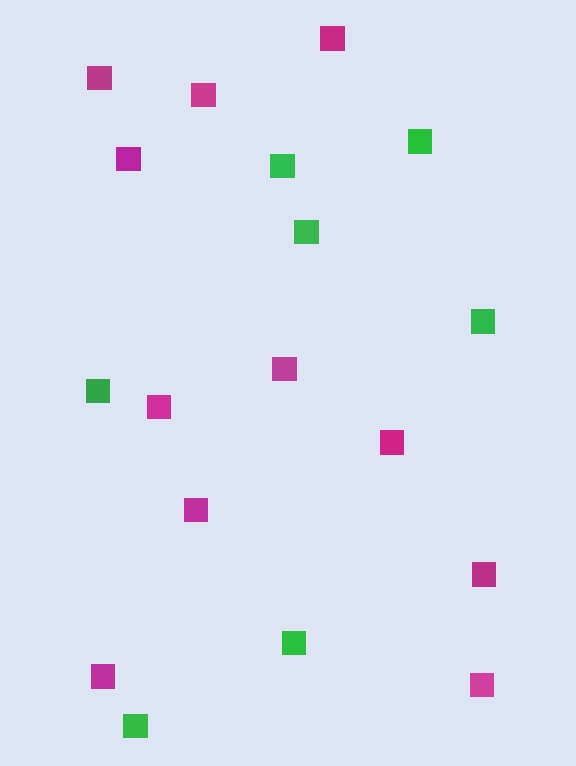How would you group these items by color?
There are 2 groups: one group of green squares (7) and one group of magenta squares (11).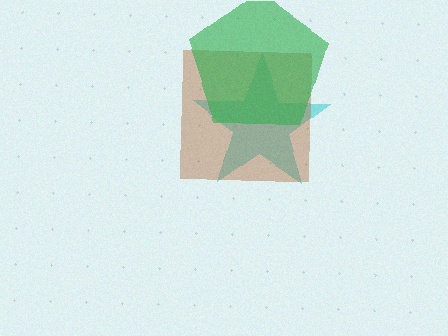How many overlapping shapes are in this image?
There are 3 overlapping shapes in the image.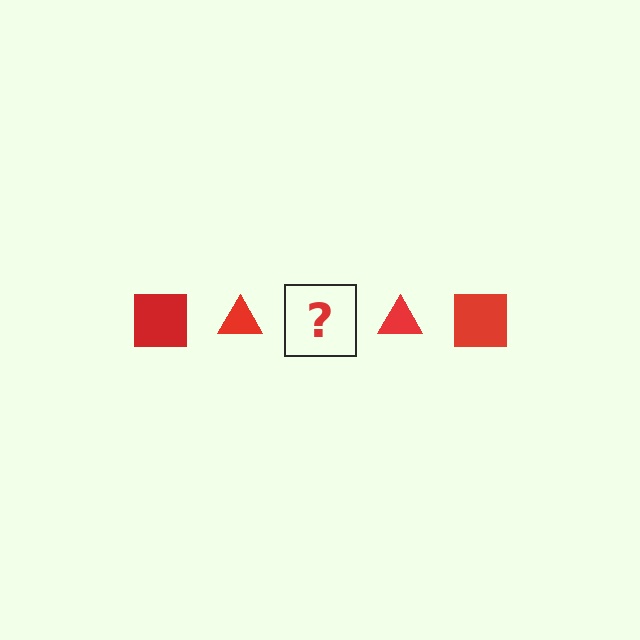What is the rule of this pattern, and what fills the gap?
The rule is that the pattern cycles through square, triangle shapes in red. The gap should be filled with a red square.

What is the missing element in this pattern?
The missing element is a red square.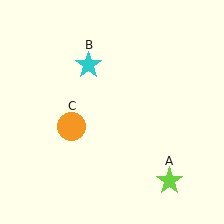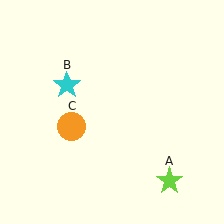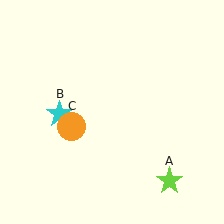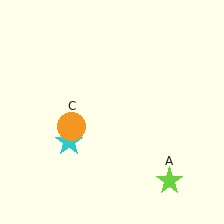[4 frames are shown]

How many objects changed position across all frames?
1 object changed position: cyan star (object B).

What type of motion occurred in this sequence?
The cyan star (object B) rotated counterclockwise around the center of the scene.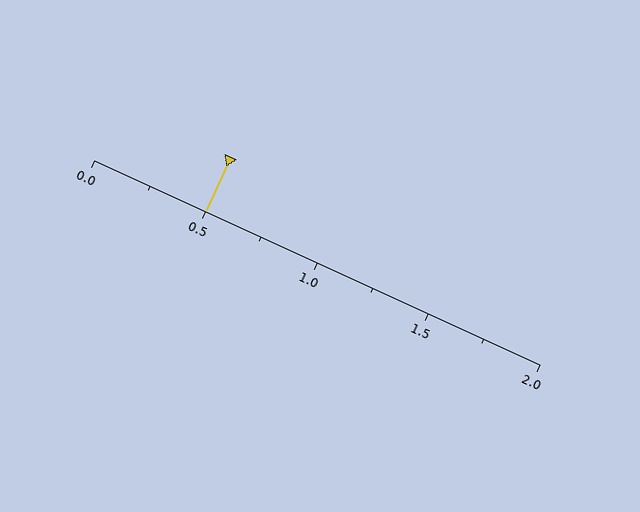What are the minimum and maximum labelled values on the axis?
The axis runs from 0.0 to 2.0.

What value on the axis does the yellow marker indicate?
The marker indicates approximately 0.5.